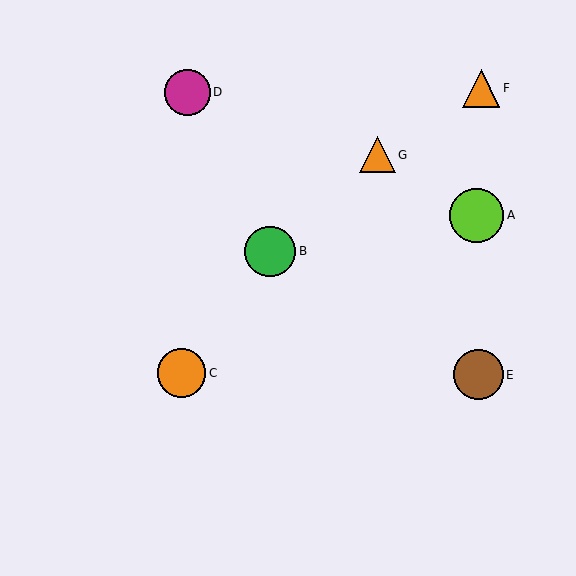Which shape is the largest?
The lime circle (labeled A) is the largest.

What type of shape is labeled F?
Shape F is an orange triangle.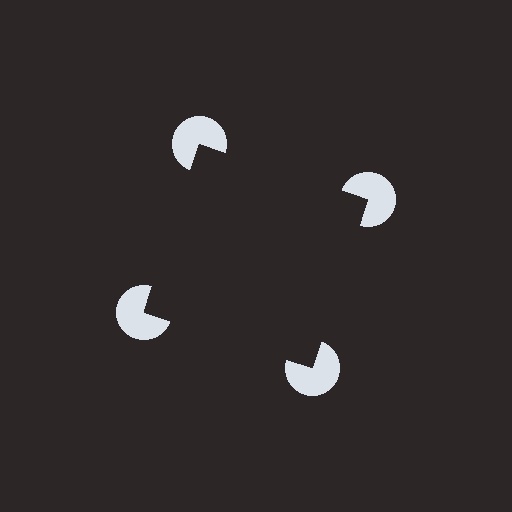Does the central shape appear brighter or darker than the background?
It typically appears slightly darker than the background, even though no actual brightness change is drawn.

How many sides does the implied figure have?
4 sides.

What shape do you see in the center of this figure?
An illusory square — its edges are inferred from the aligned wedge cuts in the pac-man discs, not physically drawn.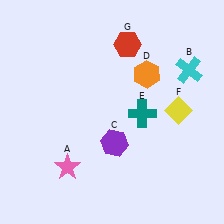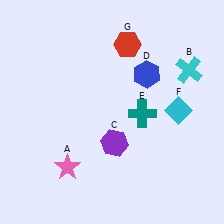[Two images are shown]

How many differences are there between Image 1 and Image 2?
There are 2 differences between the two images.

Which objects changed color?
D changed from orange to blue. F changed from yellow to cyan.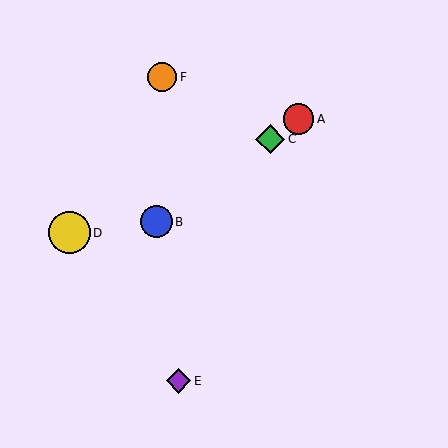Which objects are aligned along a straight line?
Objects A, B, C are aligned along a straight line.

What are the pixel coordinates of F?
Object F is at (162, 77).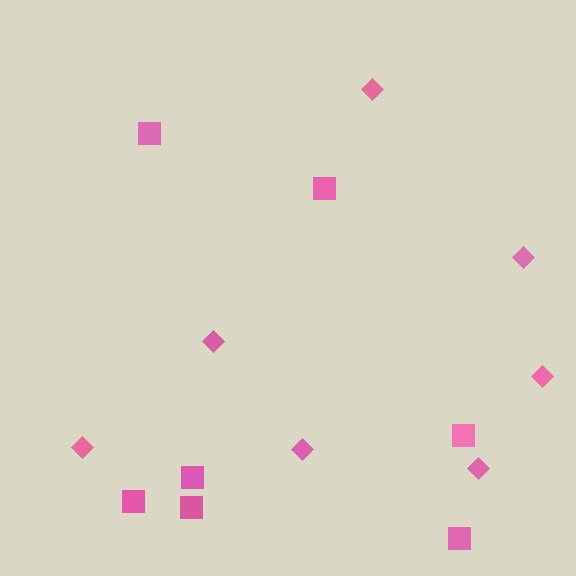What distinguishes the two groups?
There are 2 groups: one group of diamonds (7) and one group of squares (7).